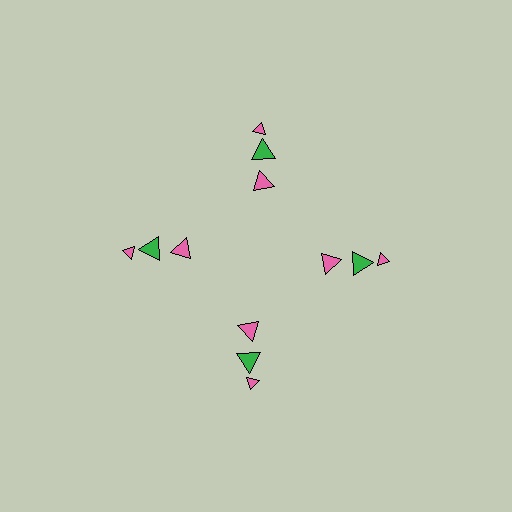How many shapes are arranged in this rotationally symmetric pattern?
There are 12 shapes, arranged in 4 groups of 3.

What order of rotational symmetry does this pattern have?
This pattern has 4-fold rotational symmetry.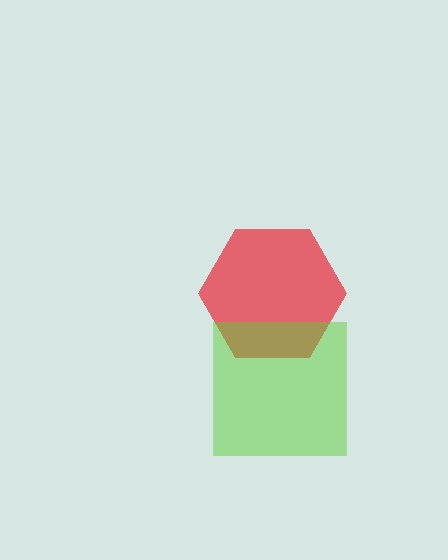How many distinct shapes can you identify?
There are 2 distinct shapes: a red hexagon, a lime square.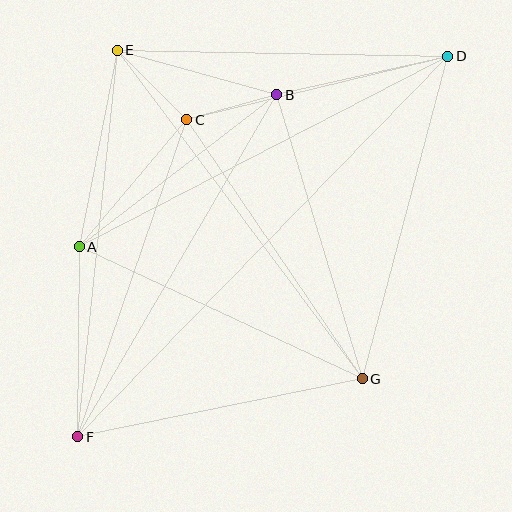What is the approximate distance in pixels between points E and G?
The distance between E and G is approximately 410 pixels.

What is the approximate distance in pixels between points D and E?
The distance between D and E is approximately 331 pixels.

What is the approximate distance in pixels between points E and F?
The distance between E and F is approximately 388 pixels.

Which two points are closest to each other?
Points B and C are closest to each other.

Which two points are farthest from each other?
Points D and F are farthest from each other.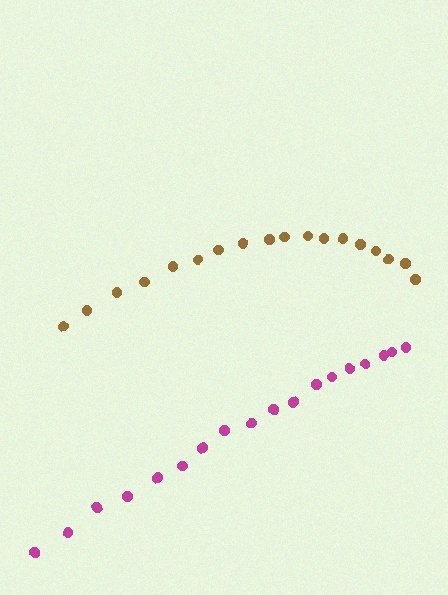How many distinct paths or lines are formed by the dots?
There are 2 distinct paths.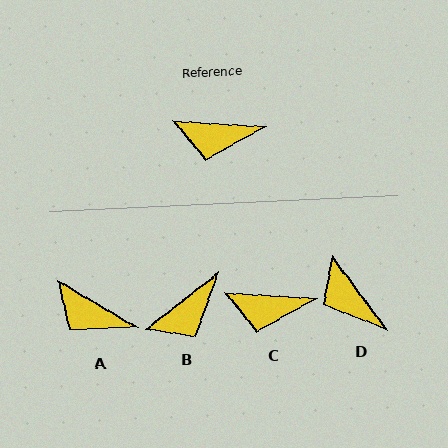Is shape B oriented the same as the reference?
No, it is off by about 41 degrees.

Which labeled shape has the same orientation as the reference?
C.